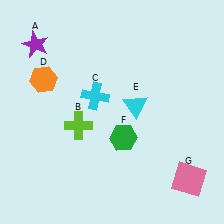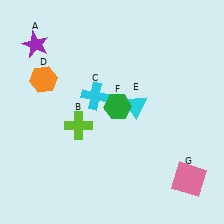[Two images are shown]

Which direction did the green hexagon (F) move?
The green hexagon (F) moved up.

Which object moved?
The green hexagon (F) moved up.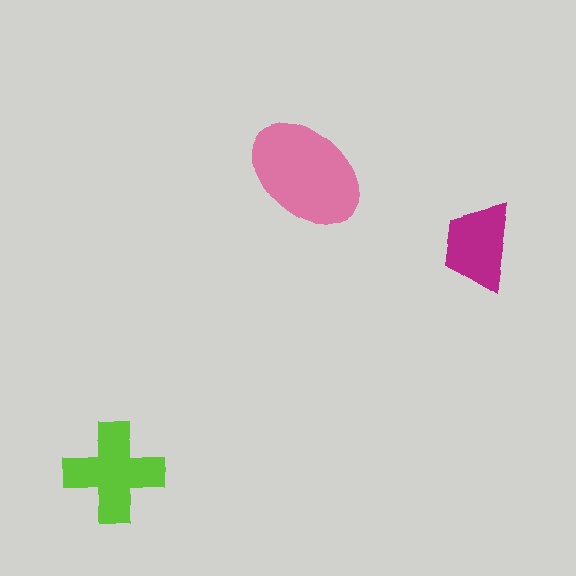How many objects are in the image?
There are 3 objects in the image.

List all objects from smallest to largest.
The magenta trapezoid, the lime cross, the pink ellipse.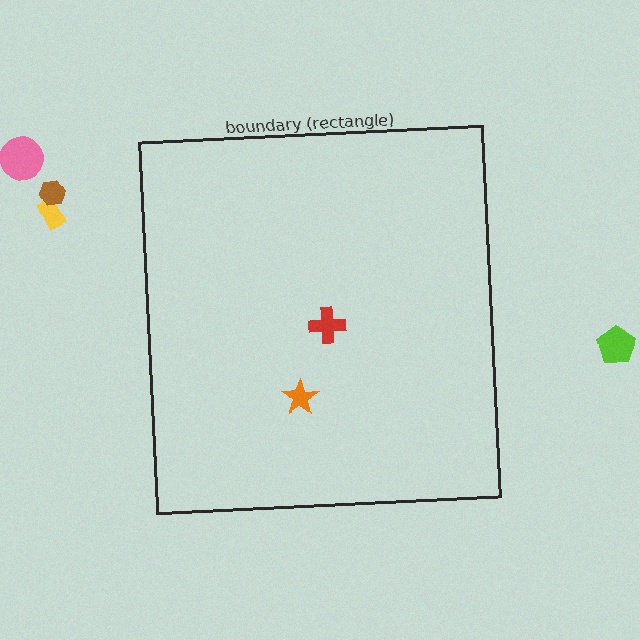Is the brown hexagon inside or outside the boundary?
Outside.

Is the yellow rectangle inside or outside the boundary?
Outside.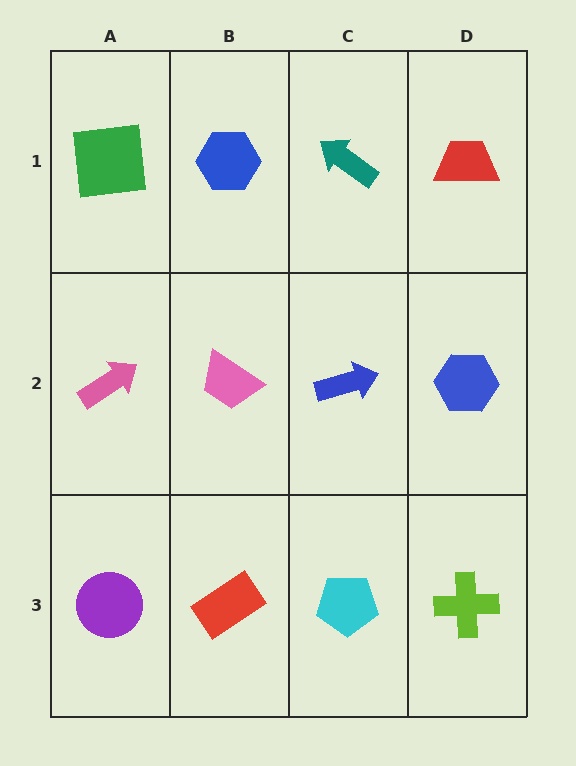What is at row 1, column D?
A red trapezoid.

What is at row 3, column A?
A purple circle.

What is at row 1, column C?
A teal arrow.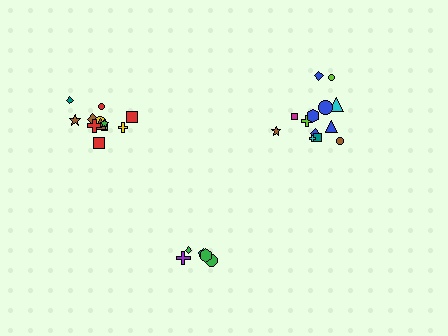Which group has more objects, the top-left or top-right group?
The top-right group.